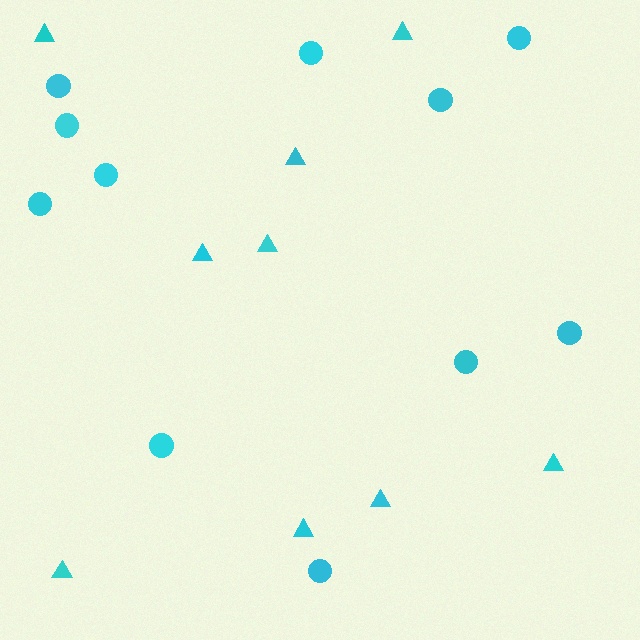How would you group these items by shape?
There are 2 groups: one group of triangles (9) and one group of circles (11).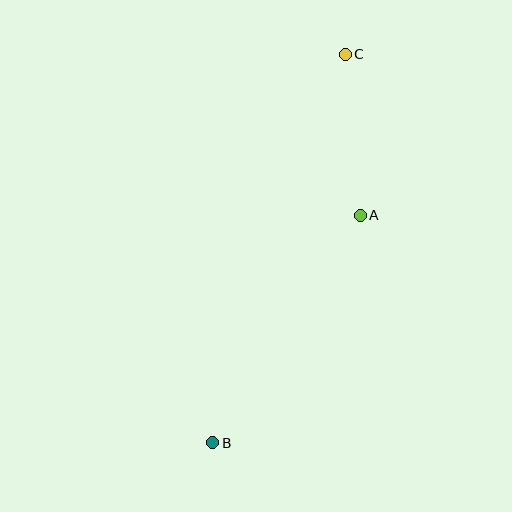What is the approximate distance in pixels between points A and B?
The distance between A and B is approximately 271 pixels.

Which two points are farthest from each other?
Points B and C are farthest from each other.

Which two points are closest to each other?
Points A and C are closest to each other.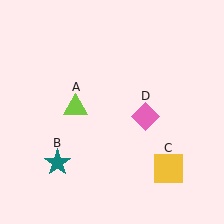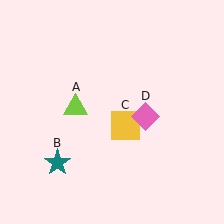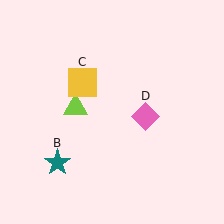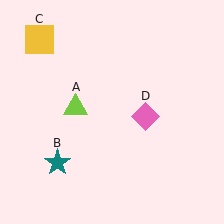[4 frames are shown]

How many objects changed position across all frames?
1 object changed position: yellow square (object C).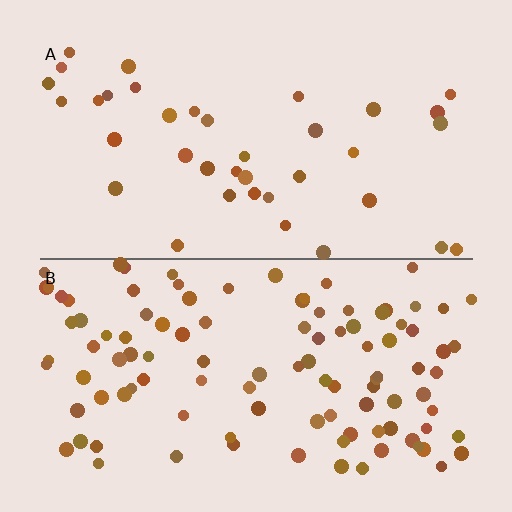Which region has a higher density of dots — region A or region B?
B (the bottom).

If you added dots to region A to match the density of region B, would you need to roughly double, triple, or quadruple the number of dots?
Approximately triple.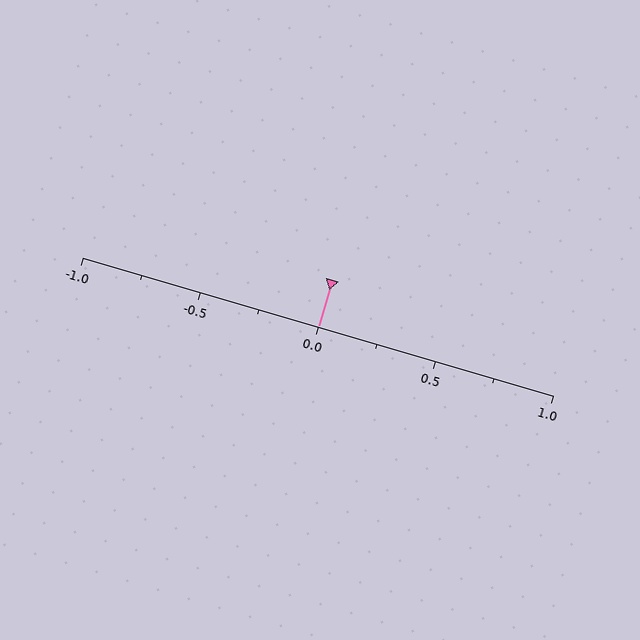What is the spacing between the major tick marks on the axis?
The major ticks are spaced 0.5 apart.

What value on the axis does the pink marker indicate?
The marker indicates approximately 0.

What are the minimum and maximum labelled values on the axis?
The axis runs from -1.0 to 1.0.